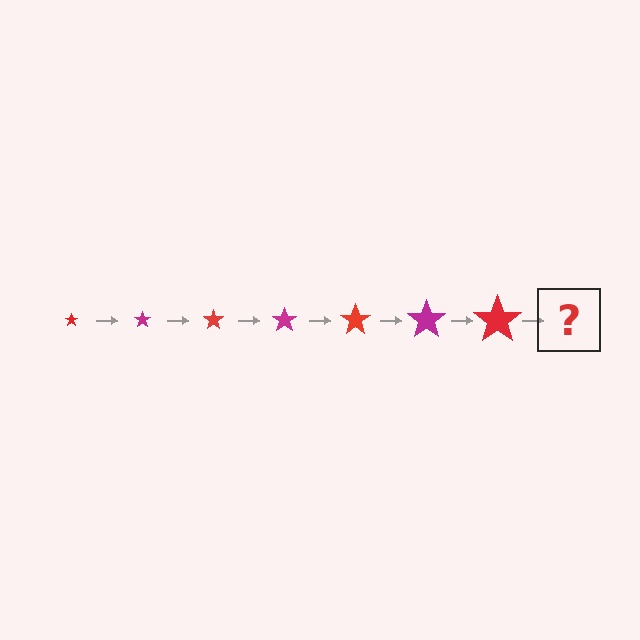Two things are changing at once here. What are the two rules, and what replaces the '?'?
The two rules are that the star grows larger each step and the color cycles through red and magenta. The '?' should be a magenta star, larger than the previous one.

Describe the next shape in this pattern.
It should be a magenta star, larger than the previous one.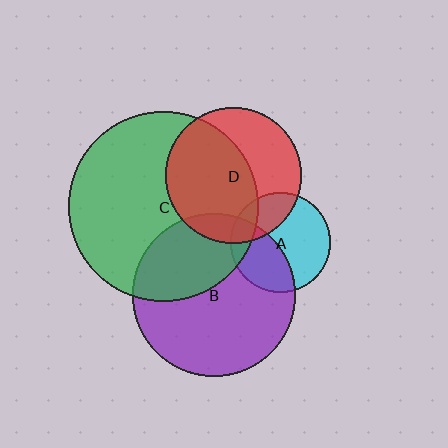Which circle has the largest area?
Circle C (green).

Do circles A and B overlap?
Yes.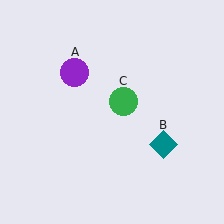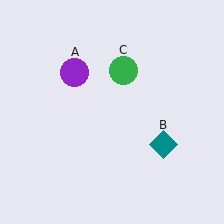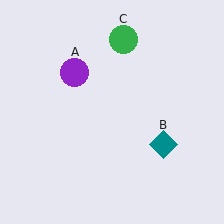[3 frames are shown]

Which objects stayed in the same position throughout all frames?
Purple circle (object A) and teal diamond (object B) remained stationary.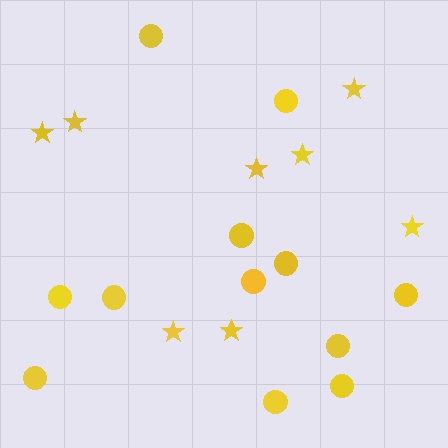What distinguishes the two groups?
There are 2 groups: one group of circles (12) and one group of stars (8).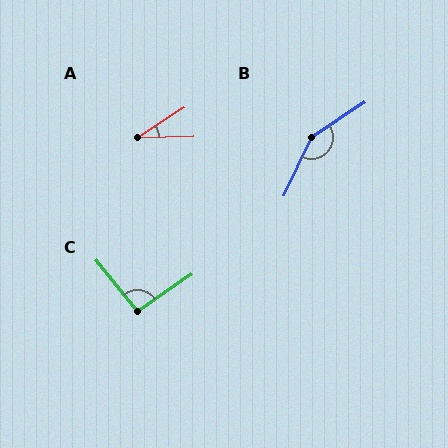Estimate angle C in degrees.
Approximately 94 degrees.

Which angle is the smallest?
A, at approximately 32 degrees.